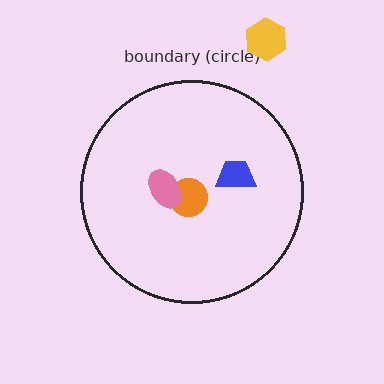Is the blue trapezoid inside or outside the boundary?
Inside.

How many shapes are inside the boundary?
3 inside, 1 outside.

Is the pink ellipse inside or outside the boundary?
Inside.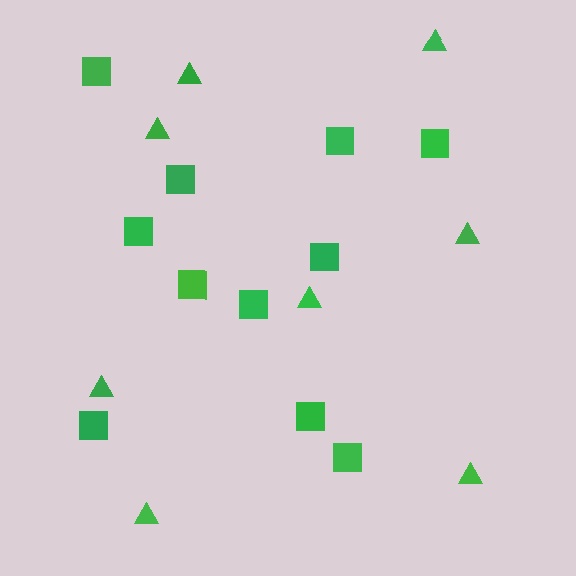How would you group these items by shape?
There are 2 groups: one group of triangles (8) and one group of squares (11).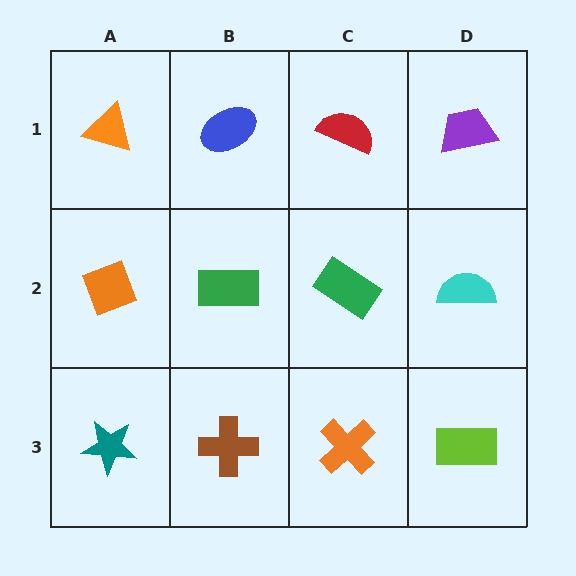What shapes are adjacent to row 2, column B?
A blue ellipse (row 1, column B), a brown cross (row 3, column B), an orange diamond (row 2, column A), a green rectangle (row 2, column C).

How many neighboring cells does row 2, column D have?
3.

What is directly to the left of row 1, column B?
An orange triangle.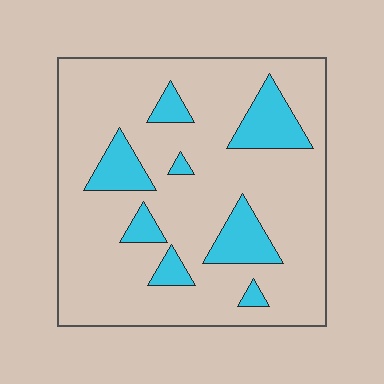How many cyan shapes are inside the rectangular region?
8.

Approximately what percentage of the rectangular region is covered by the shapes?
Approximately 15%.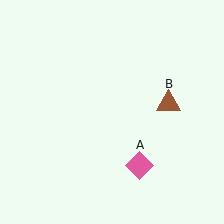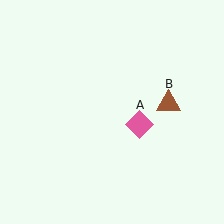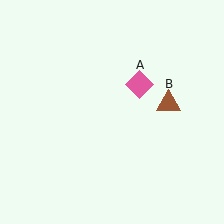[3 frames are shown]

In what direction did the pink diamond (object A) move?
The pink diamond (object A) moved up.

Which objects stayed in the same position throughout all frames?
Brown triangle (object B) remained stationary.